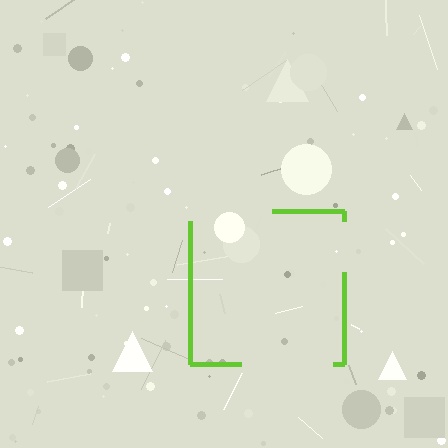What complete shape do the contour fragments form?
The contour fragments form a square.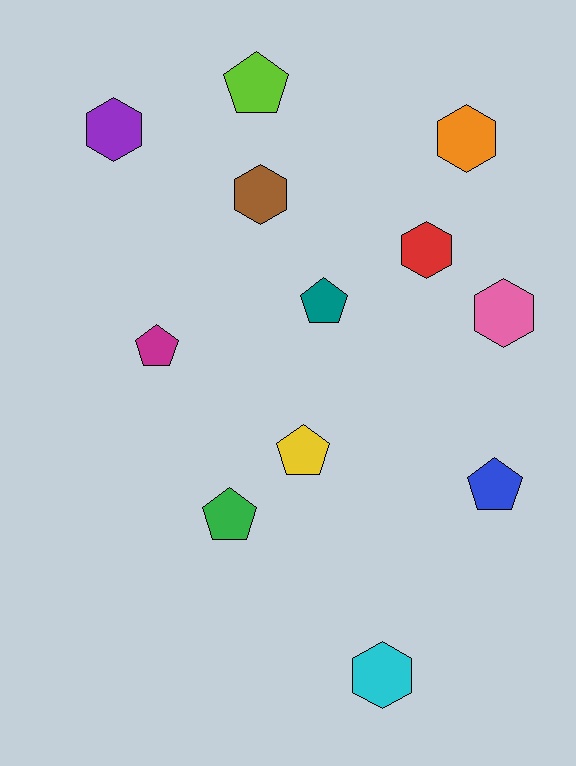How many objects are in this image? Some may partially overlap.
There are 12 objects.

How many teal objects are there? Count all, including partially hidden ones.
There is 1 teal object.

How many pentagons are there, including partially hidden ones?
There are 6 pentagons.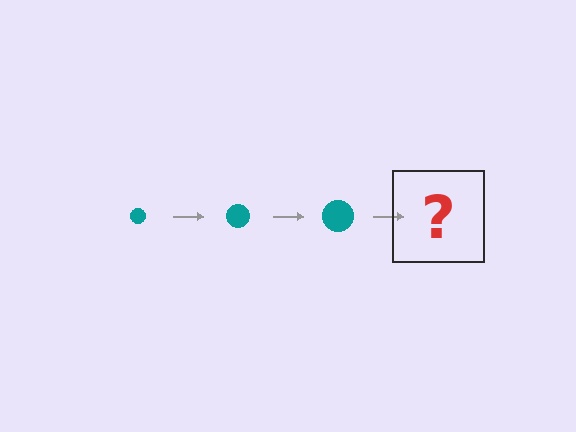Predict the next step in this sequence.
The next step is a teal circle, larger than the previous one.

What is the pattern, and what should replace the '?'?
The pattern is that the circle gets progressively larger each step. The '?' should be a teal circle, larger than the previous one.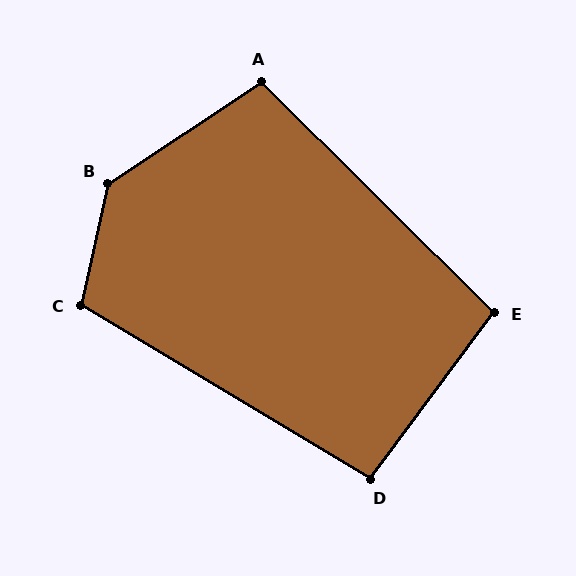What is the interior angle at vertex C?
Approximately 108 degrees (obtuse).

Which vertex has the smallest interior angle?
D, at approximately 96 degrees.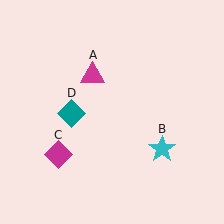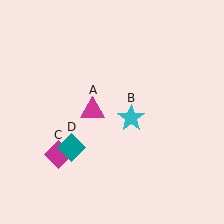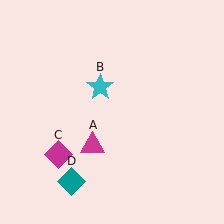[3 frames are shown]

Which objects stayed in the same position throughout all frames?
Magenta diamond (object C) remained stationary.